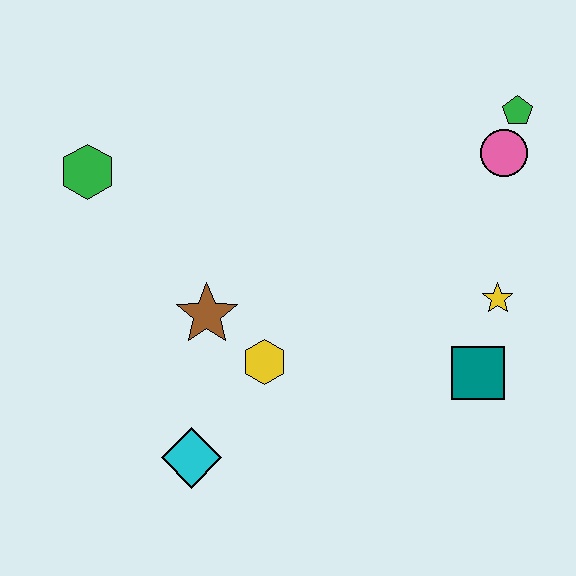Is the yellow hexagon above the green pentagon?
No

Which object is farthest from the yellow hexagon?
The green pentagon is farthest from the yellow hexagon.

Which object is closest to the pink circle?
The green pentagon is closest to the pink circle.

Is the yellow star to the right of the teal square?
Yes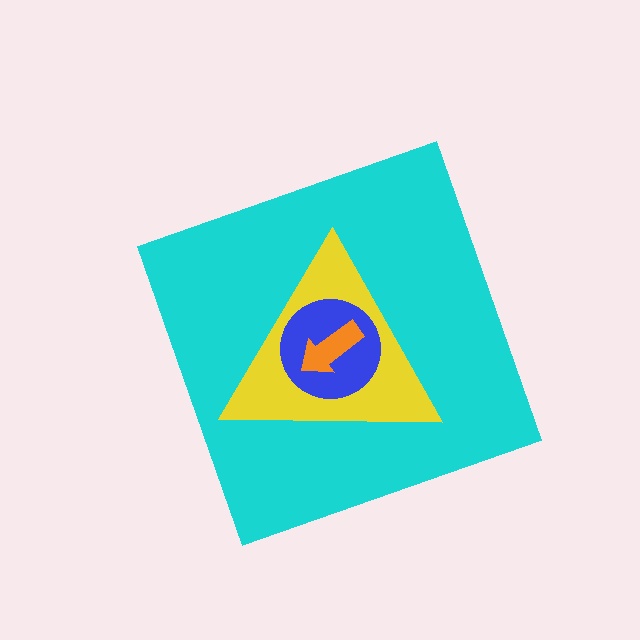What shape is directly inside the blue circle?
The orange arrow.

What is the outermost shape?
The cyan diamond.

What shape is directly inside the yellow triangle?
The blue circle.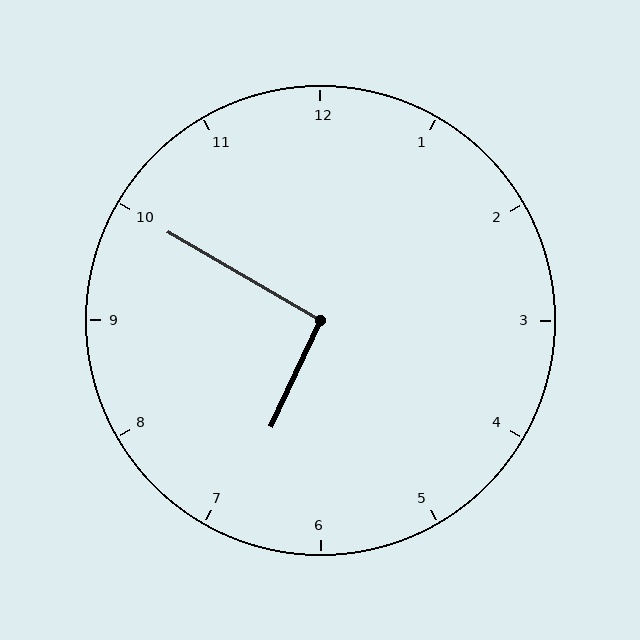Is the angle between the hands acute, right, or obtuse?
It is right.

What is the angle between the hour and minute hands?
Approximately 95 degrees.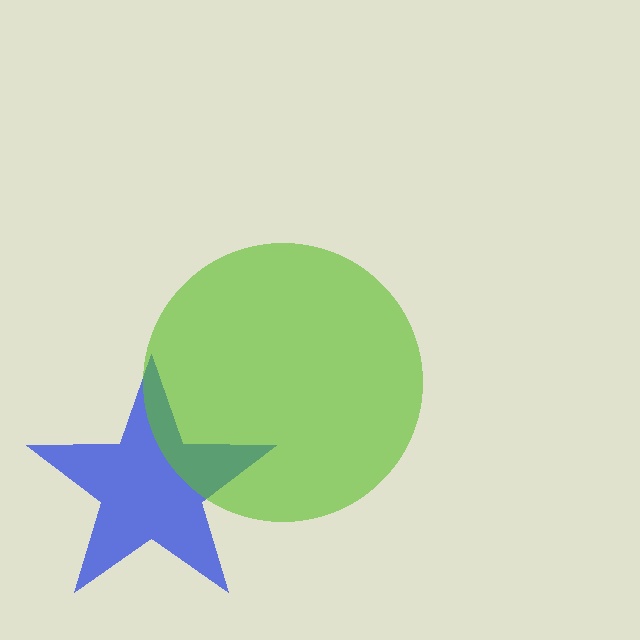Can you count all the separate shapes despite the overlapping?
Yes, there are 2 separate shapes.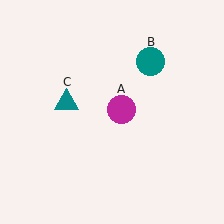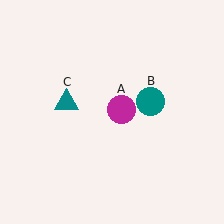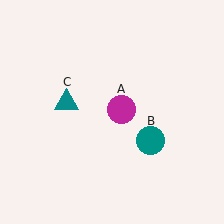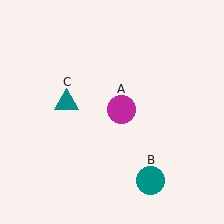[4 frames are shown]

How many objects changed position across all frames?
1 object changed position: teal circle (object B).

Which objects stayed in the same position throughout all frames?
Magenta circle (object A) and teal triangle (object C) remained stationary.